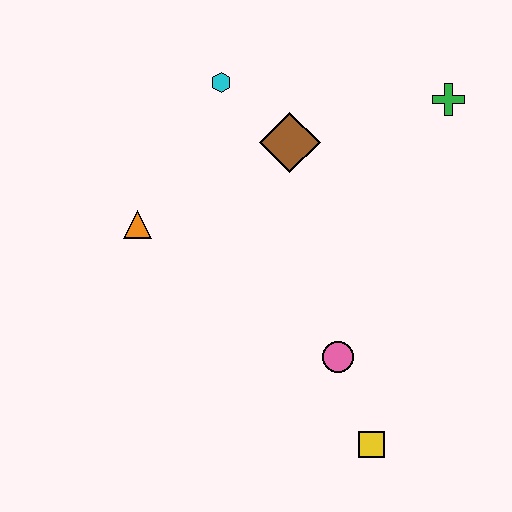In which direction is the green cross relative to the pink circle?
The green cross is above the pink circle.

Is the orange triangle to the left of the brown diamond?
Yes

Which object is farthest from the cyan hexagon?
The yellow square is farthest from the cyan hexagon.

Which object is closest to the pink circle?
The yellow square is closest to the pink circle.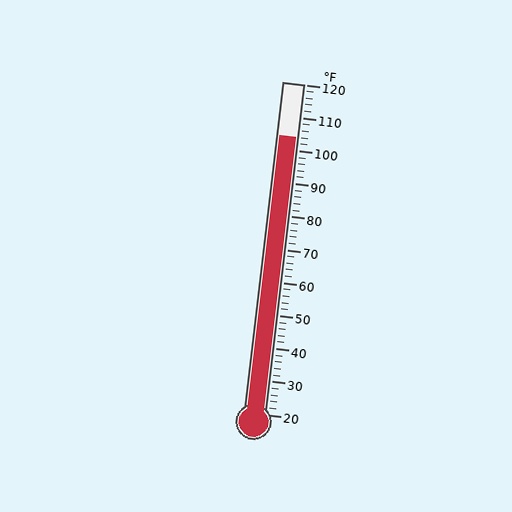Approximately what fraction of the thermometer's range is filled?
The thermometer is filled to approximately 85% of its range.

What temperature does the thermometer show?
The thermometer shows approximately 104°F.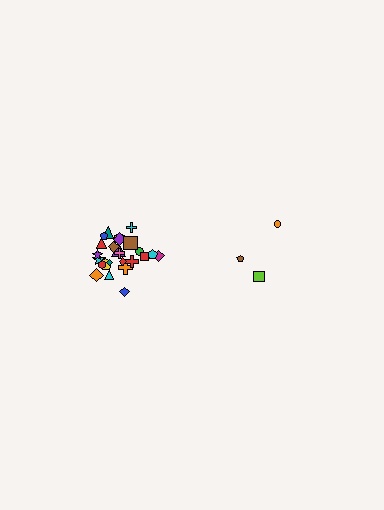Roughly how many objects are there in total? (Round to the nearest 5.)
Roughly 30 objects in total.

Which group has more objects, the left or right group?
The left group.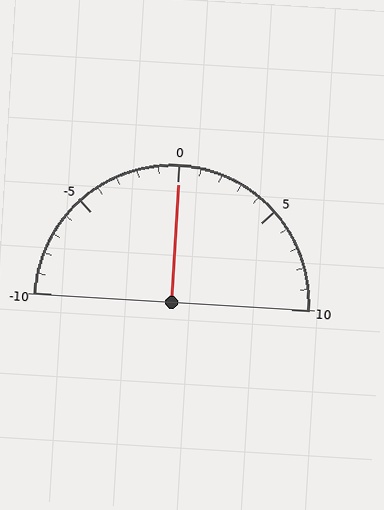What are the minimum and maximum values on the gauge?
The gauge ranges from -10 to 10.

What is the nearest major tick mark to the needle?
The nearest major tick mark is 0.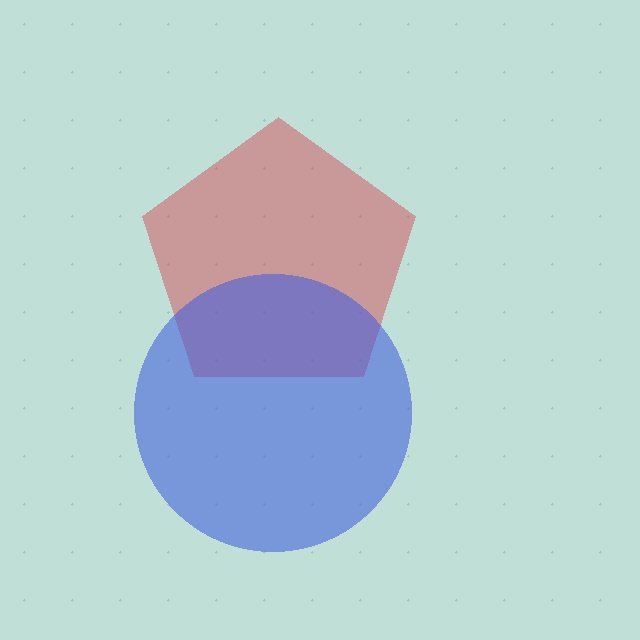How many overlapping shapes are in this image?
There are 2 overlapping shapes in the image.